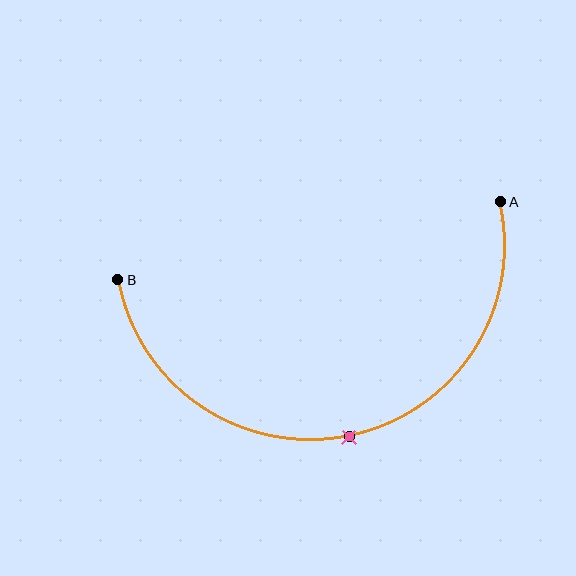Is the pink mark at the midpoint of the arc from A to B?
Yes. The pink mark lies on the arc at equal arc-length from both A and B — it is the arc midpoint.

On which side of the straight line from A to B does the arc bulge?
The arc bulges below the straight line connecting A and B.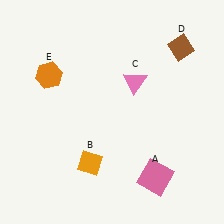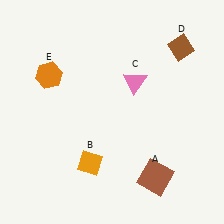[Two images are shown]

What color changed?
The square (A) changed from pink in Image 1 to brown in Image 2.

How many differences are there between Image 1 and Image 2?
There is 1 difference between the two images.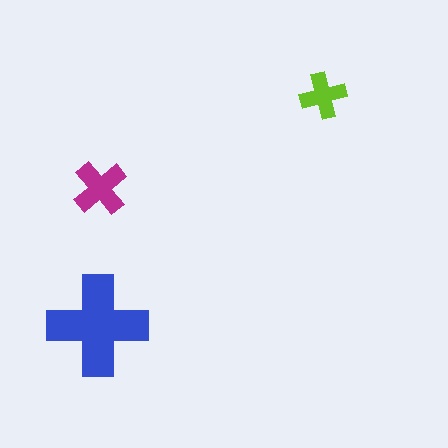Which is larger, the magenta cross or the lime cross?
The magenta one.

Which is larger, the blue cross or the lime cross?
The blue one.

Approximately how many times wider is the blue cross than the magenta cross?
About 2 times wider.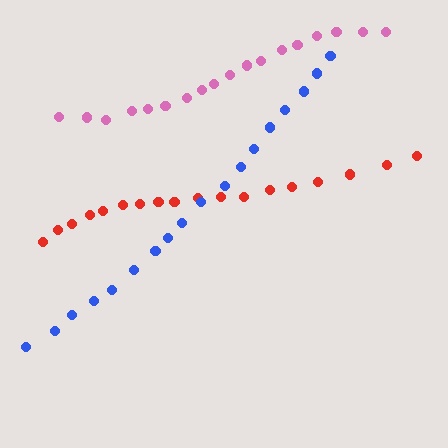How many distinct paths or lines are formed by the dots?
There are 3 distinct paths.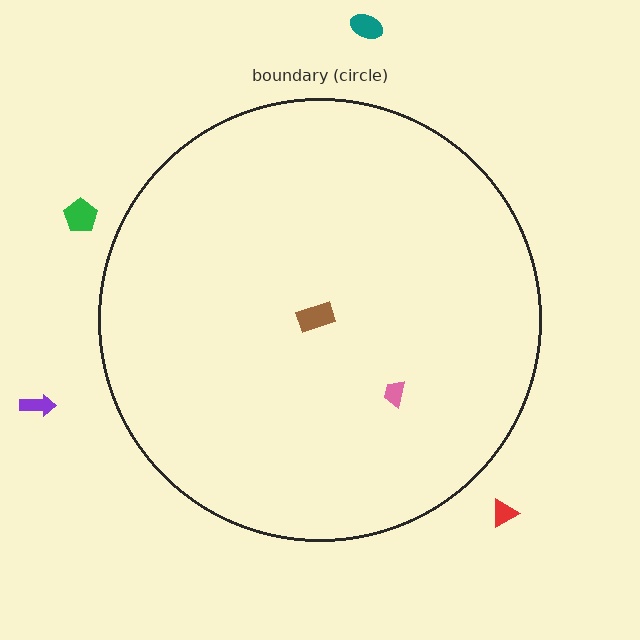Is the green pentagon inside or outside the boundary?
Outside.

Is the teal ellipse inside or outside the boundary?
Outside.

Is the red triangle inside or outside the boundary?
Outside.